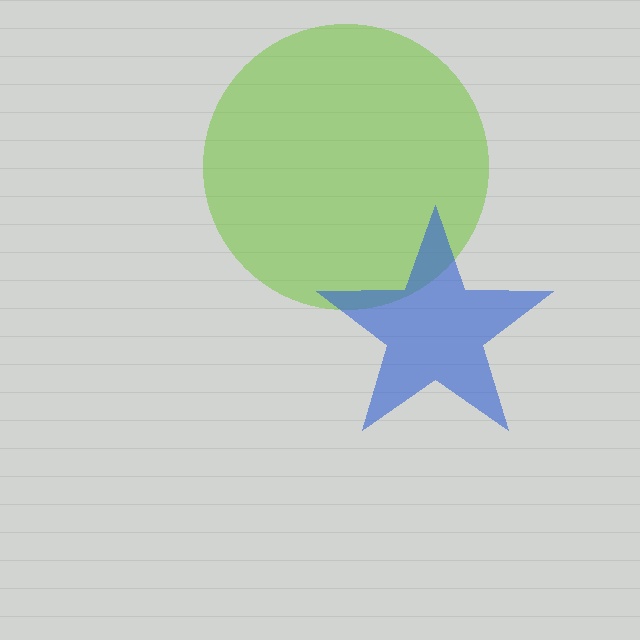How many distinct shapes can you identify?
There are 2 distinct shapes: a lime circle, a blue star.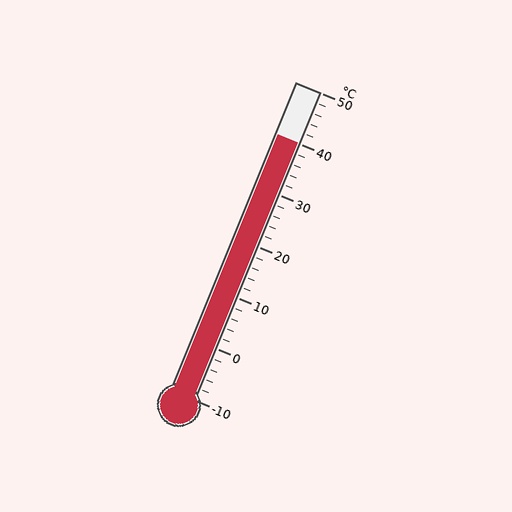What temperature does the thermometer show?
The thermometer shows approximately 40°C.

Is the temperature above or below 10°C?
The temperature is above 10°C.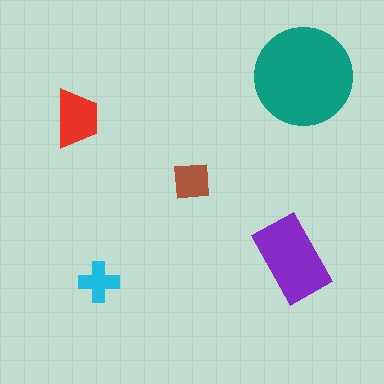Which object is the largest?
The teal circle.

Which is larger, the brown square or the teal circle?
The teal circle.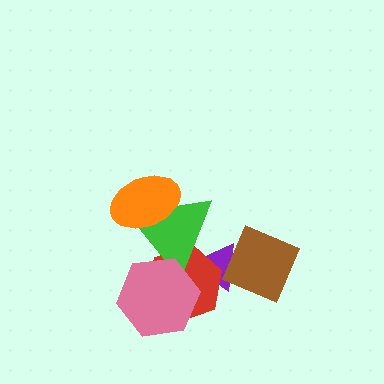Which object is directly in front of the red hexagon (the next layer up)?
The green triangle is directly in front of the red hexagon.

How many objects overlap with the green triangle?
4 objects overlap with the green triangle.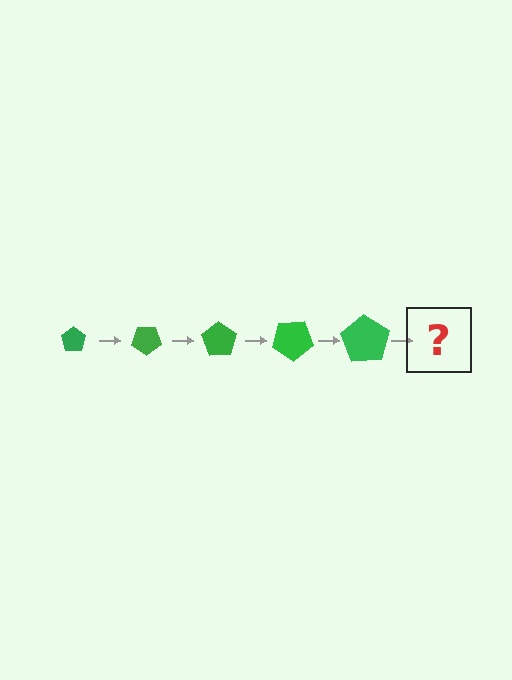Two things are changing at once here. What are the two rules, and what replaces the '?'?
The two rules are that the pentagon grows larger each step and it rotates 35 degrees each step. The '?' should be a pentagon, larger than the previous one and rotated 175 degrees from the start.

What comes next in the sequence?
The next element should be a pentagon, larger than the previous one and rotated 175 degrees from the start.